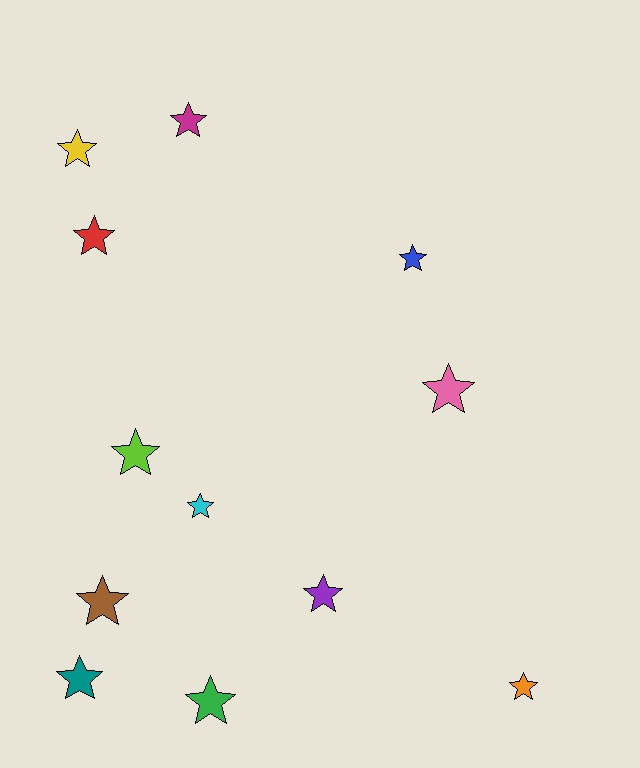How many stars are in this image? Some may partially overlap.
There are 12 stars.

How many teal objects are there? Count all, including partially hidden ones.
There is 1 teal object.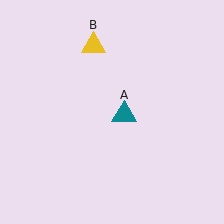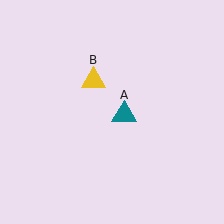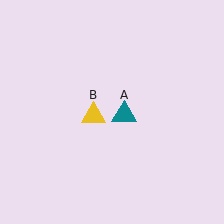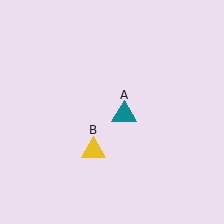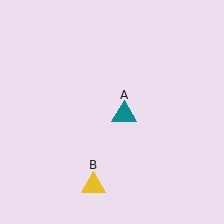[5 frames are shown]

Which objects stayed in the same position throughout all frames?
Teal triangle (object A) remained stationary.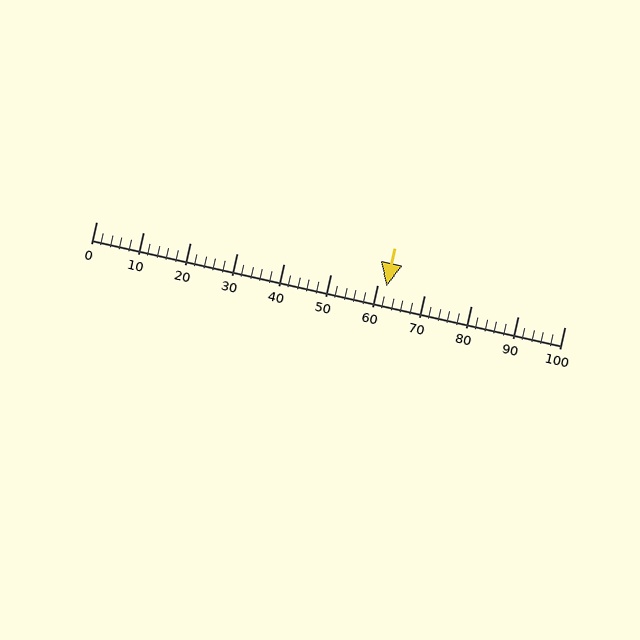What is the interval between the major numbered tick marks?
The major tick marks are spaced 10 units apart.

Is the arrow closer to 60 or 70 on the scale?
The arrow is closer to 60.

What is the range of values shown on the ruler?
The ruler shows values from 0 to 100.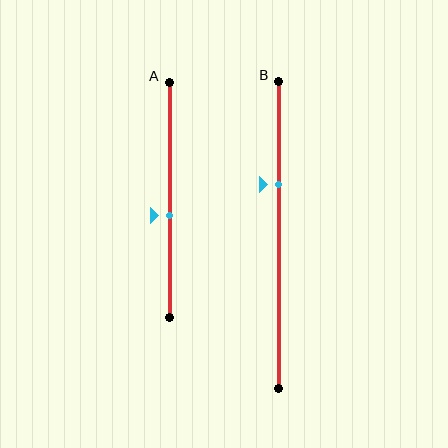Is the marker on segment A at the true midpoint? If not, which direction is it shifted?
No, the marker on segment A is shifted downward by about 6% of the segment length.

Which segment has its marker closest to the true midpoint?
Segment A has its marker closest to the true midpoint.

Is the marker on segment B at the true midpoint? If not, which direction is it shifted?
No, the marker on segment B is shifted upward by about 17% of the segment length.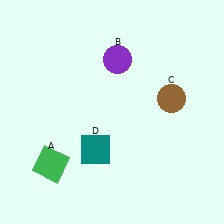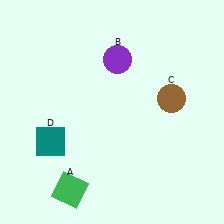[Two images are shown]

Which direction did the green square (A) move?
The green square (A) moved down.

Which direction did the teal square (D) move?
The teal square (D) moved left.